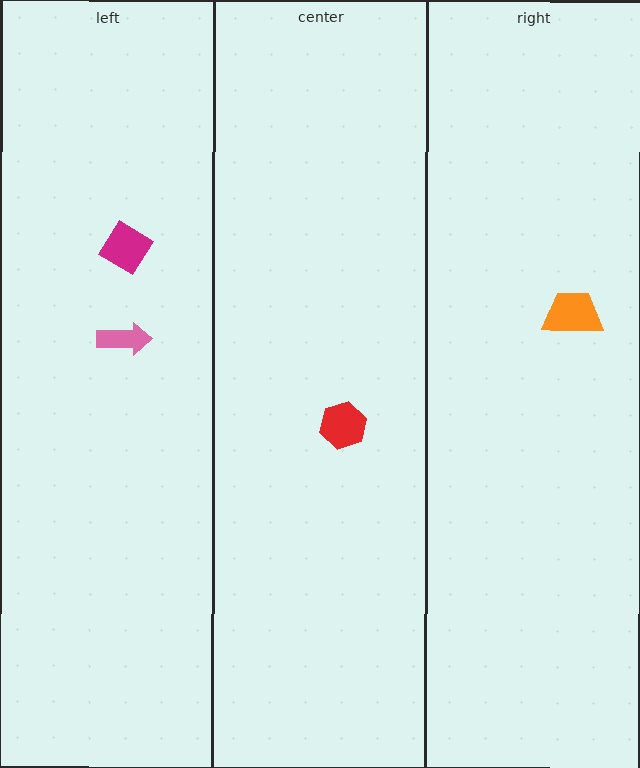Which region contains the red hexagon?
The center region.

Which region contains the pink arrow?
The left region.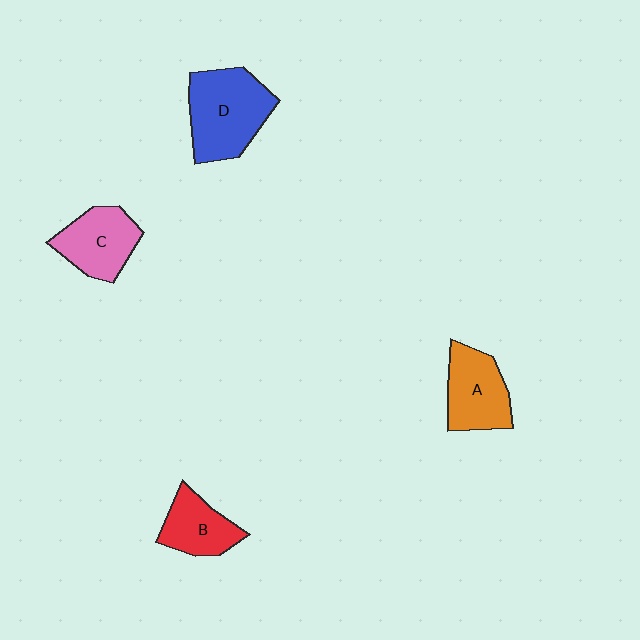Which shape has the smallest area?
Shape B (red).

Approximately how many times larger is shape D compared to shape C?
Approximately 1.4 times.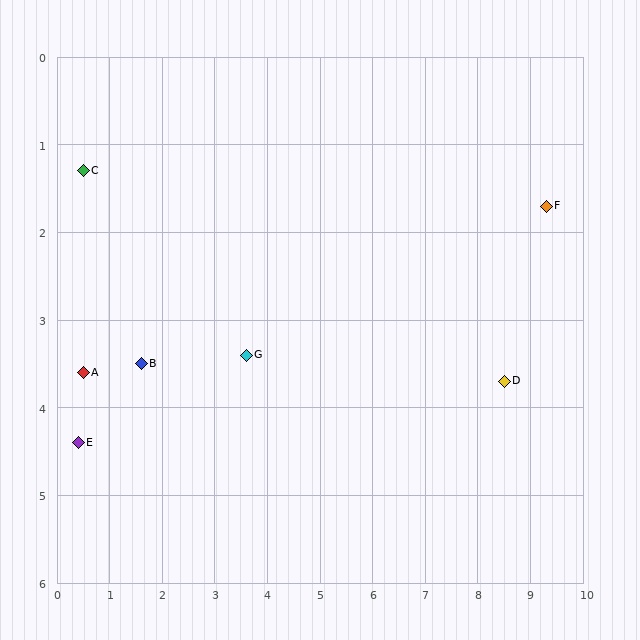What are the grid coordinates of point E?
Point E is at approximately (0.4, 4.4).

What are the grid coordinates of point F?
Point F is at approximately (9.3, 1.7).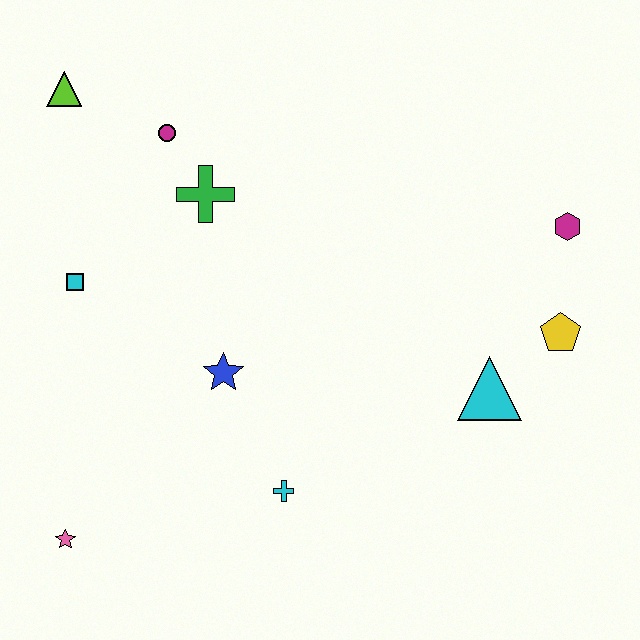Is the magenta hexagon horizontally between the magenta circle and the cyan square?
No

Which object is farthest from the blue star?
The magenta hexagon is farthest from the blue star.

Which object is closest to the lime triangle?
The magenta circle is closest to the lime triangle.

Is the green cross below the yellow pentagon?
No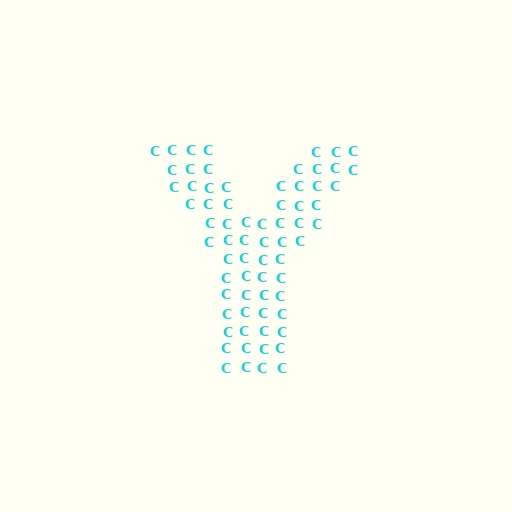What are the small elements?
The small elements are letter C's.